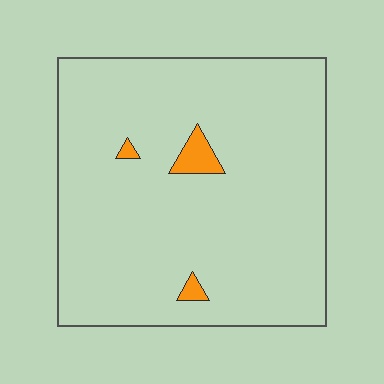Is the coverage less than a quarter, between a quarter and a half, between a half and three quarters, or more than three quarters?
Less than a quarter.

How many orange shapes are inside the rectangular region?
3.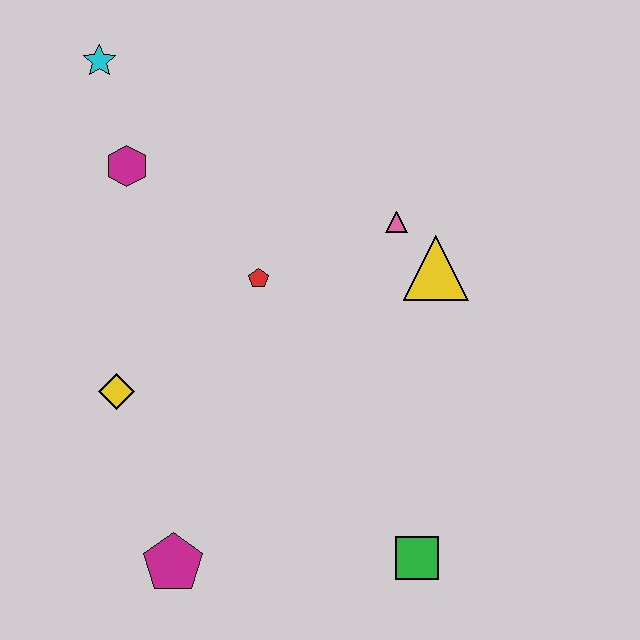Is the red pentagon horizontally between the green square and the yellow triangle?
No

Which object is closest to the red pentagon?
The pink triangle is closest to the red pentagon.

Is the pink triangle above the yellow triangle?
Yes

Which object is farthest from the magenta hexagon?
The green square is farthest from the magenta hexagon.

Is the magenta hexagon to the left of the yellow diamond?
No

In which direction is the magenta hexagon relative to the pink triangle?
The magenta hexagon is to the left of the pink triangle.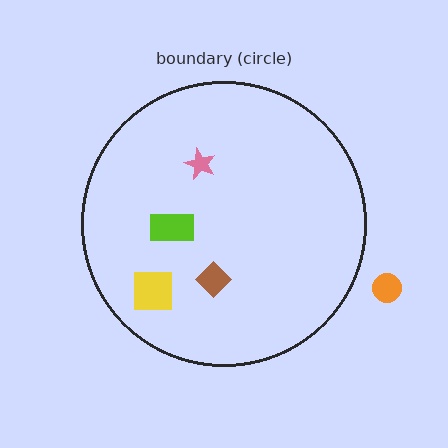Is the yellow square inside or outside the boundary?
Inside.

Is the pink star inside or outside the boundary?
Inside.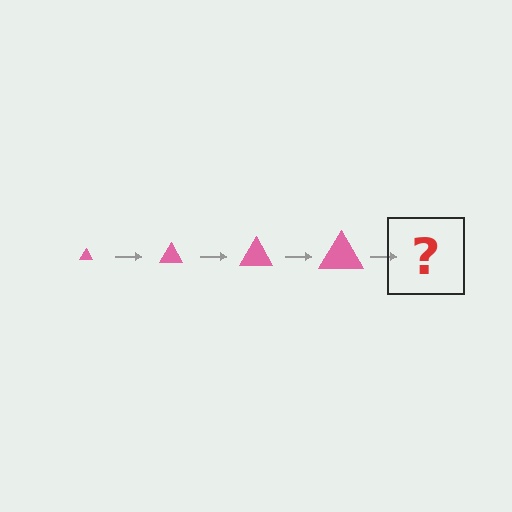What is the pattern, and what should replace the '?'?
The pattern is that the triangle gets progressively larger each step. The '?' should be a pink triangle, larger than the previous one.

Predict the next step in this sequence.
The next step is a pink triangle, larger than the previous one.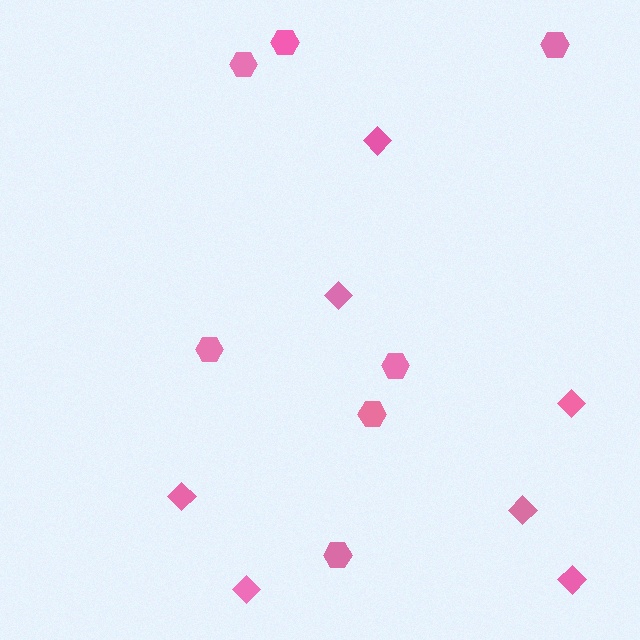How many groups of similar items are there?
There are 2 groups: one group of diamonds (7) and one group of hexagons (7).